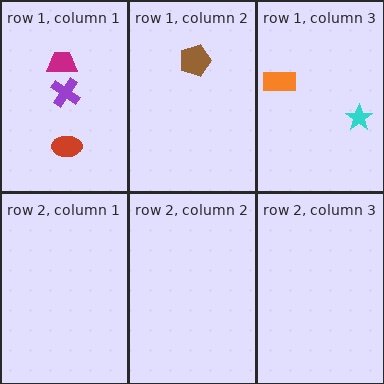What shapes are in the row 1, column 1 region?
The purple cross, the magenta trapezoid, the red ellipse.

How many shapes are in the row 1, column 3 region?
2.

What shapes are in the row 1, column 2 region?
The brown pentagon.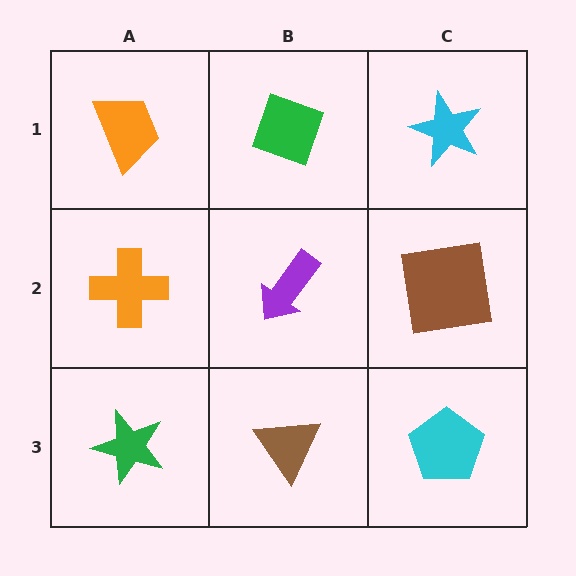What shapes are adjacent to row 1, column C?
A brown square (row 2, column C), a green diamond (row 1, column B).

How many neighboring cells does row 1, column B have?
3.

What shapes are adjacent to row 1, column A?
An orange cross (row 2, column A), a green diamond (row 1, column B).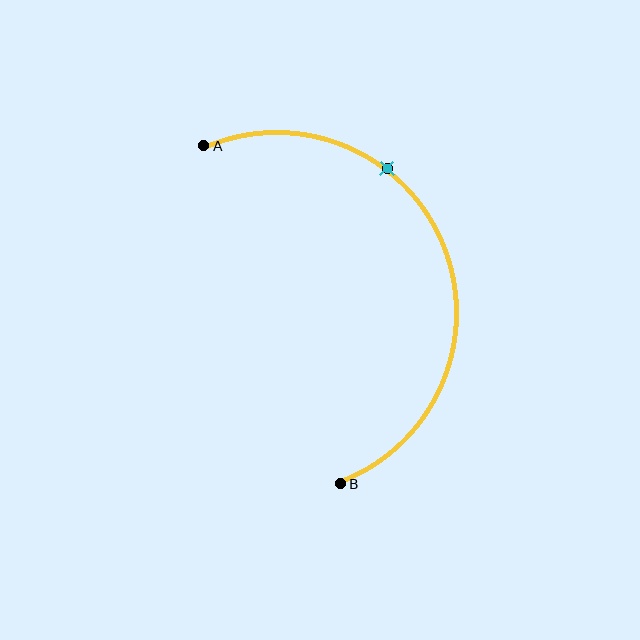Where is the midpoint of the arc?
The arc midpoint is the point on the curve farthest from the straight line joining A and B. It sits to the right of that line.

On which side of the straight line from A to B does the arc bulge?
The arc bulges to the right of the straight line connecting A and B.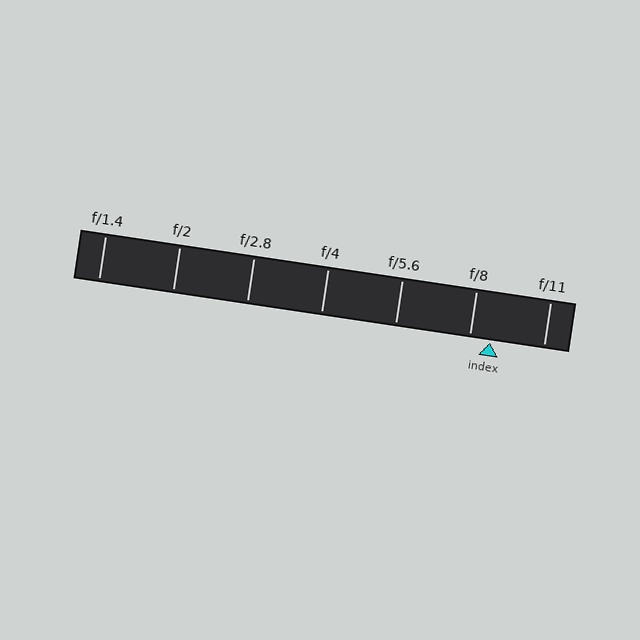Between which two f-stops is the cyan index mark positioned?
The index mark is between f/8 and f/11.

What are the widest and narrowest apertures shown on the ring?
The widest aperture shown is f/1.4 and the narrowest is f/11.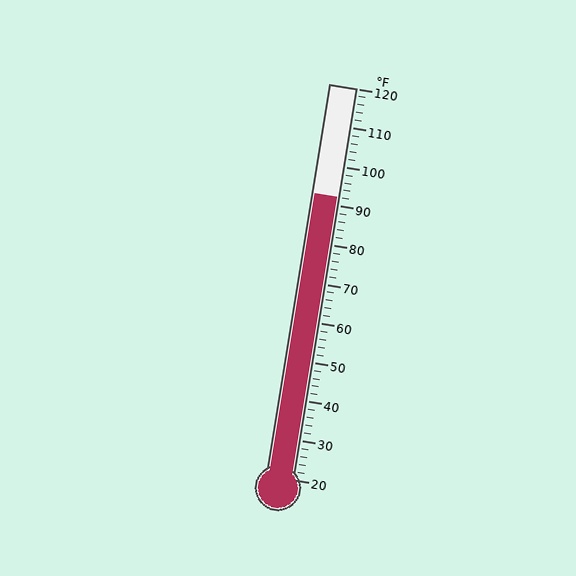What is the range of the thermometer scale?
The thermometer scale ranges from 20°F to 120°F.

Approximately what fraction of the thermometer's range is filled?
The thermometer is filled to approximately 70% of its range.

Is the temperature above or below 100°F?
The temperature is below 100°F.